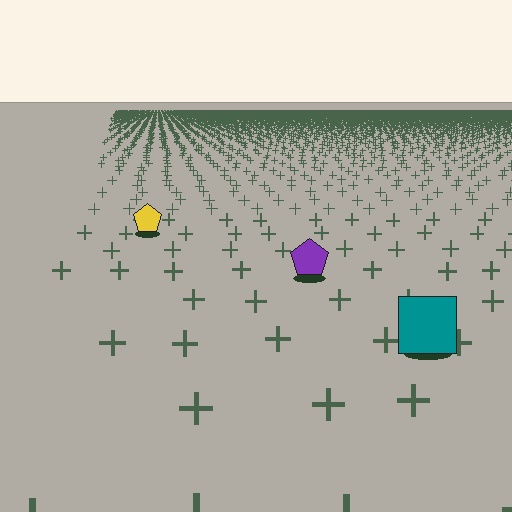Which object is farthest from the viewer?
The yellow pentagon is farthest from the viewer. It appears smaller and the ground texture around it is denser.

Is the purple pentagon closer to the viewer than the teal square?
No. The teal square is closer — you can tell from the texture gradient: the ground texture is coarser near it.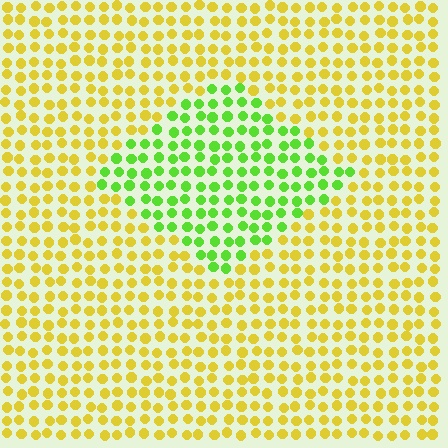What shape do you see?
I see a diamond.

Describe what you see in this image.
The image is filled with small yellow elements in a uniform arrangement. A diamond-shaped region is visible where the elements are tinted to a slightly different hue, forming a subtle color boundary.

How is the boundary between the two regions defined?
The boundary is defined purely by a slight shift in hue (about 52 degrees). Spacing, size, and orientation are identical on both sides.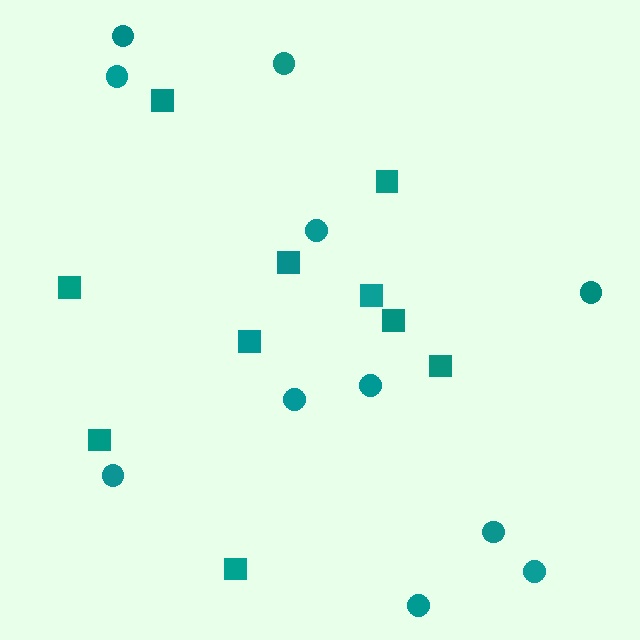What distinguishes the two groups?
There are 2 groups: one group of squares (10) and one group of circles (11).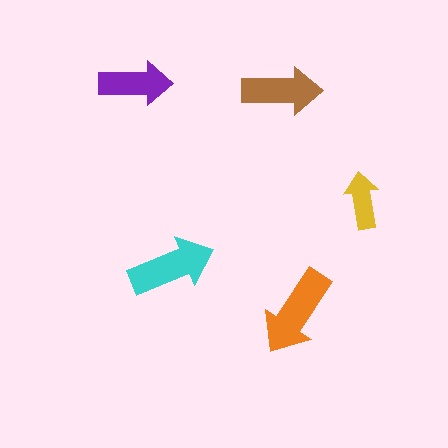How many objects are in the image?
There are 5 objects in the image.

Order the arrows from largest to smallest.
the orange one, the cyan one, the brown one, the purple one, the yellow one.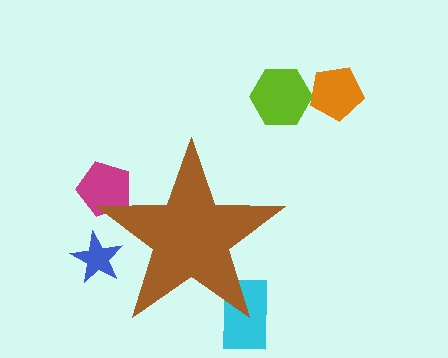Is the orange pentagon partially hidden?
No, the orange pentagon is fully visible.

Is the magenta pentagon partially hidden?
Yes, the magenta pentagon is partially hidden behind the brown star.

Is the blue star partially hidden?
Yes, the blue star is partially hidden behind the brown star.